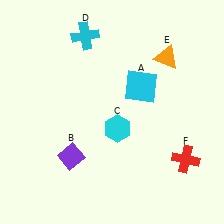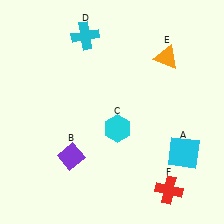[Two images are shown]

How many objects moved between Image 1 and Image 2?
2 objects moved between the two images.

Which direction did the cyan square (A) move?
The cyan square (A) moved down.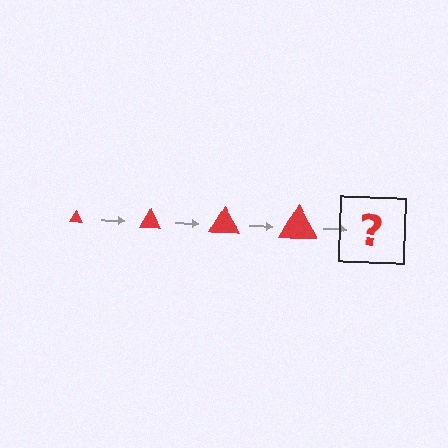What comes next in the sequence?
The next element should be a red triangle, larger than the previous one.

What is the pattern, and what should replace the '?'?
The pattern is that the triangle gets progressively larger each step. The '?' should be a red triangle, larger than the previous one.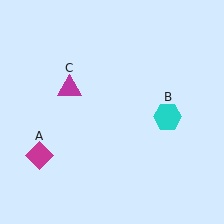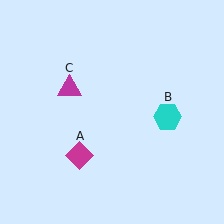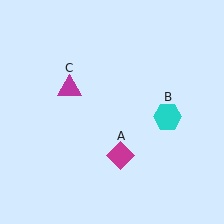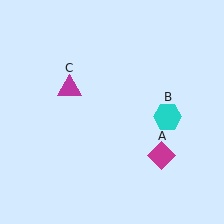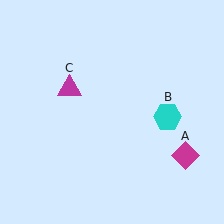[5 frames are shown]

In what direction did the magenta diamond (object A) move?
The magenta diamond (object A) moved right.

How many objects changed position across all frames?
1 object changed position: magenta diamond (object A).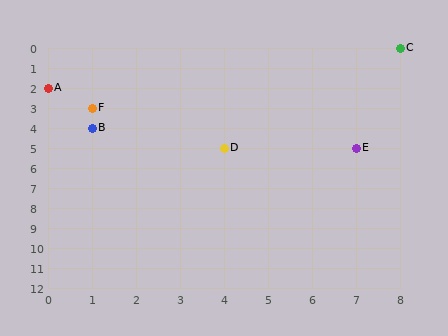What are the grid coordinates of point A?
Point A is at grid coordinates (0, 2).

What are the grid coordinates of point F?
Point F is at grid coordinates (1, 3).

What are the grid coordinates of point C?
Point C is at grid coordinates (8, 0).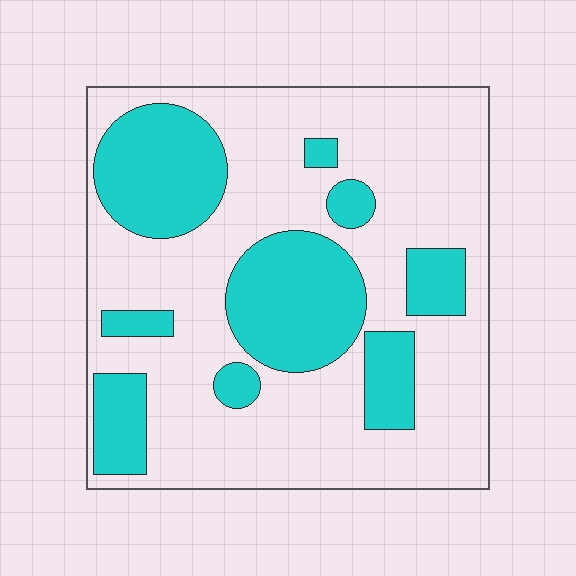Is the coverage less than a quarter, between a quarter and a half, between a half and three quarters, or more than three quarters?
Between a quarter and a half.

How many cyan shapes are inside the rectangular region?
9.